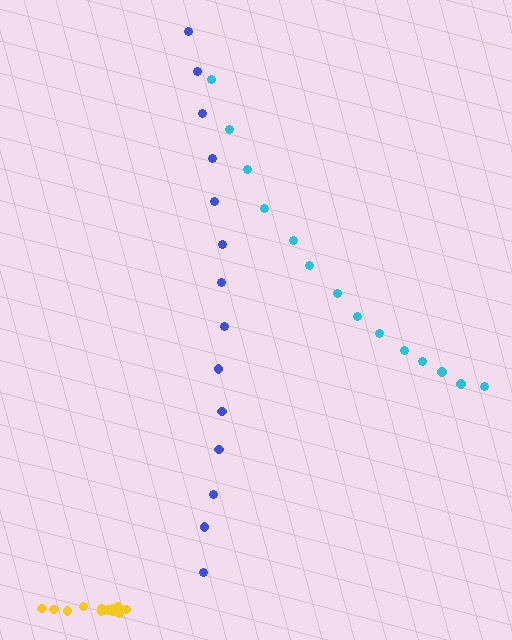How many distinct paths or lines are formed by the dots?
There are 3 distinct paths.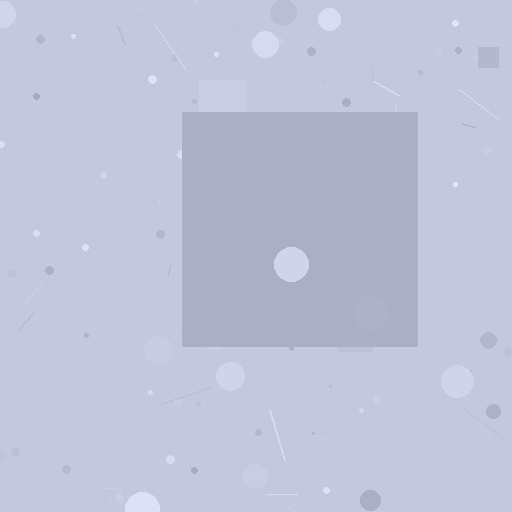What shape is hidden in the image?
A square is hidden in the image.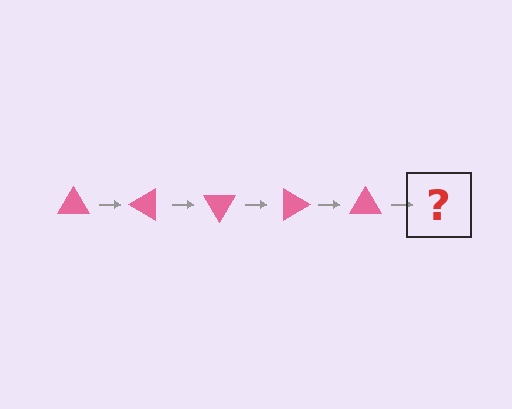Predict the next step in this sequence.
The next step is a pink triangle rotated 150 degrees.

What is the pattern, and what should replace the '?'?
The pattern is that the triangle rotates 30 degrees each step. The '?' should be a pink triangle rotated 150 degrees.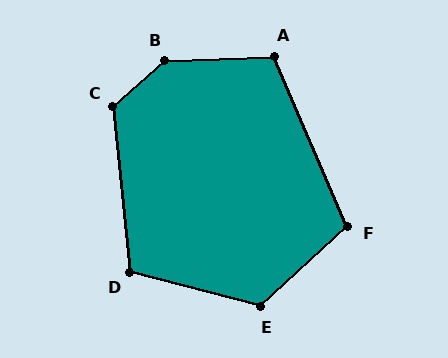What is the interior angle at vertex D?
Approximately 110 degrees (obtuse).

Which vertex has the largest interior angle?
B, at approximately 140 degrees.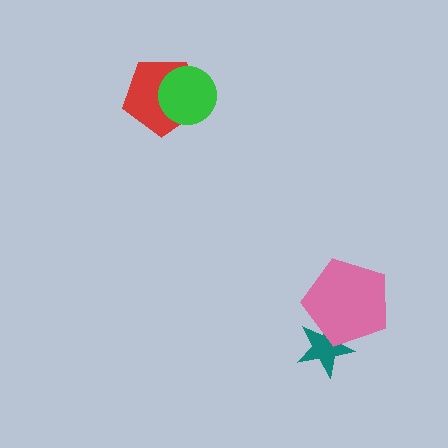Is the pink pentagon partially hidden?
No, no other shape covers it.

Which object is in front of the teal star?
The pink pentagon is in front of the teal star.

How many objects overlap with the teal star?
1 object overlaps with the teal star.